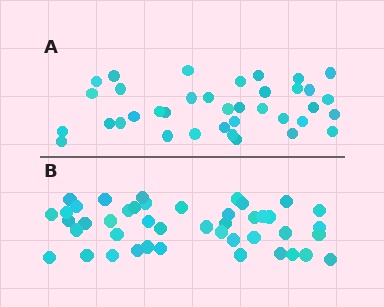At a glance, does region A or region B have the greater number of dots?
Region B (the bottom region) has more dots.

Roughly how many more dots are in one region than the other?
Region B has roughly 8 or so more dots than region A.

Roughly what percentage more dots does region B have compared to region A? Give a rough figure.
About 20% more.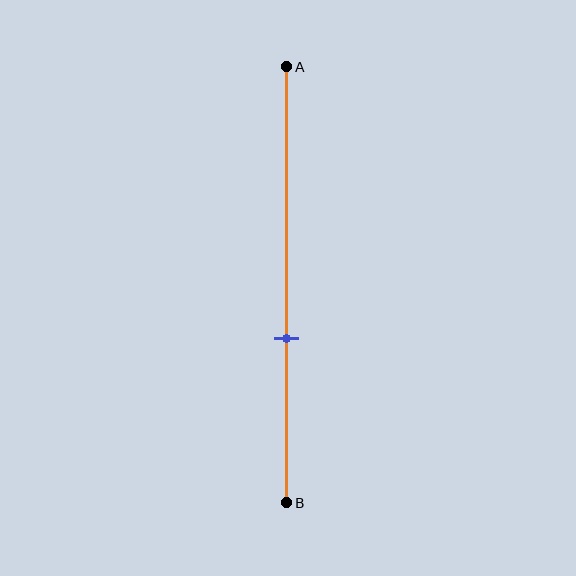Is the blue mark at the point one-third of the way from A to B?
No, the mark is at about 60% from A, not at the 33% one-third point.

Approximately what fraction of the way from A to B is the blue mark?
The blue mark is approximately 60% of the way from A to B.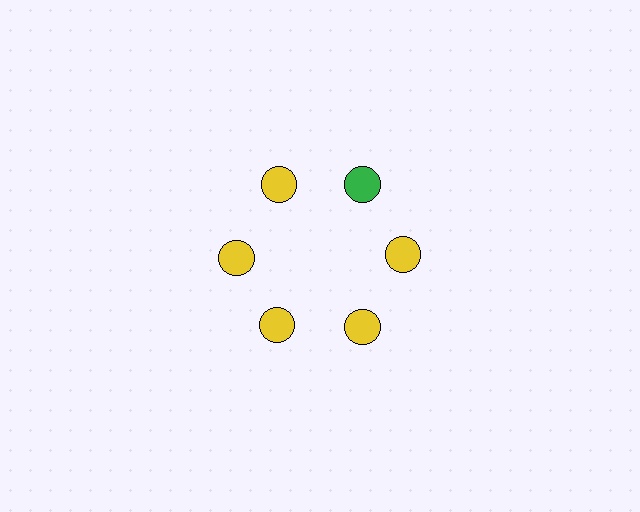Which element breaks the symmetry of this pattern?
The green circle at roughly the 1 o'clock position breaks the symmetry. All other shapes are yellow circles.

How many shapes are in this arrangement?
There are 6 shapes arranged in a ring pattern.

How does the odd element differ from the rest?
It has a different color: green instead of yellow.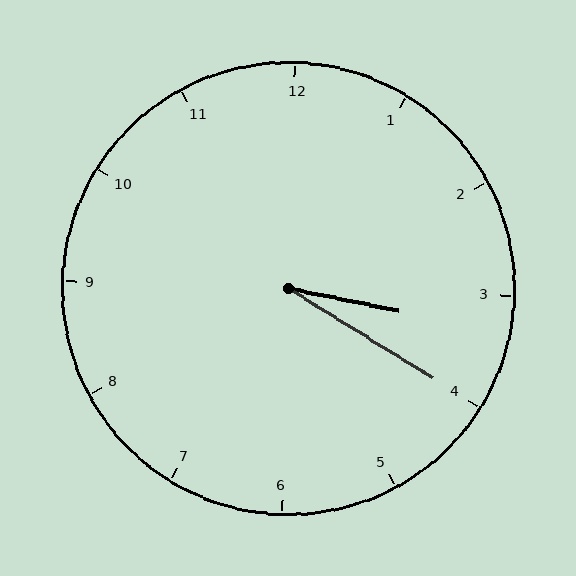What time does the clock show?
3:20.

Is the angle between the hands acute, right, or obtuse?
It is acute.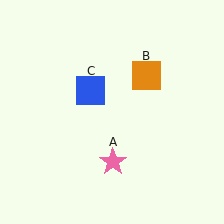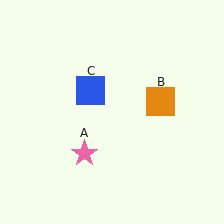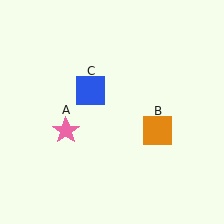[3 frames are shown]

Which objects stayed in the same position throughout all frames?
Blue square (object C) remained stationary.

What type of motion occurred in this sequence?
The pink star (object A), orange square (object B) rotated clockwise around the center of the scene.